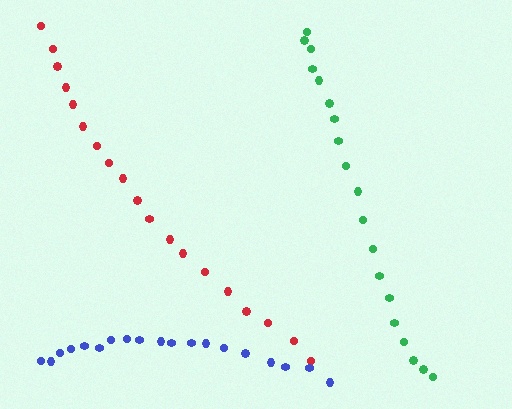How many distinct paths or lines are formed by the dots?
There are 3 distinct paths.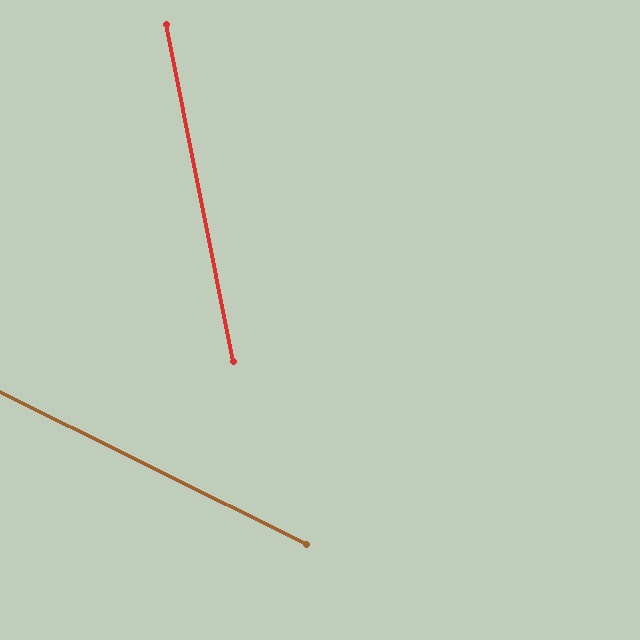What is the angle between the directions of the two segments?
Approximately 52 degrees.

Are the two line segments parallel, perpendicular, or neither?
Neither parallel nor perpendicular — they differ by about 52°.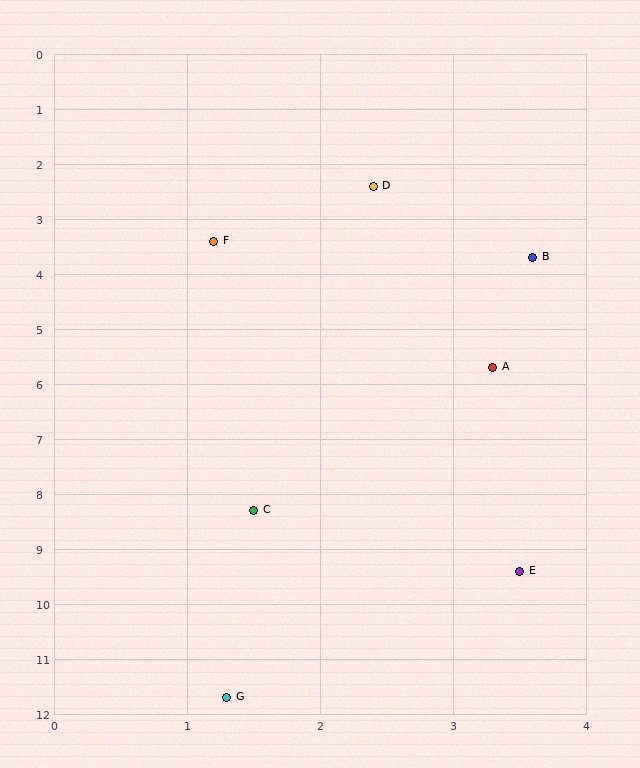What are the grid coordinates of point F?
Point F is at approximately (1.2, 3.4).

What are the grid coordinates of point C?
Point C is at approximately (1.5, 8.3).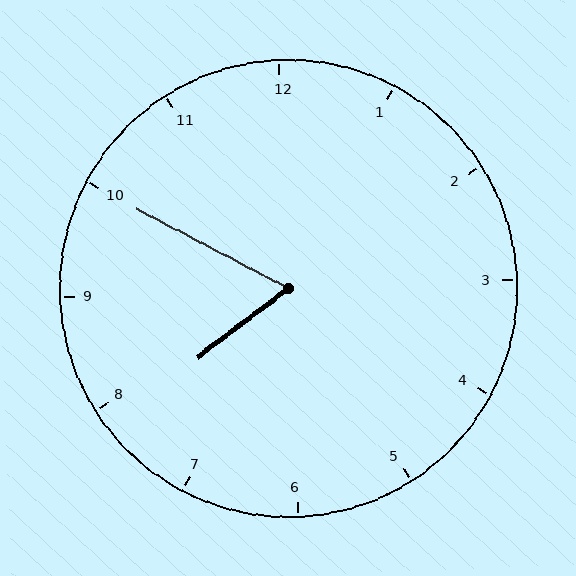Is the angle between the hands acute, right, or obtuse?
It is acute.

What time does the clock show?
7:50.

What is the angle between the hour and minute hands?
Approximately 65 degrees.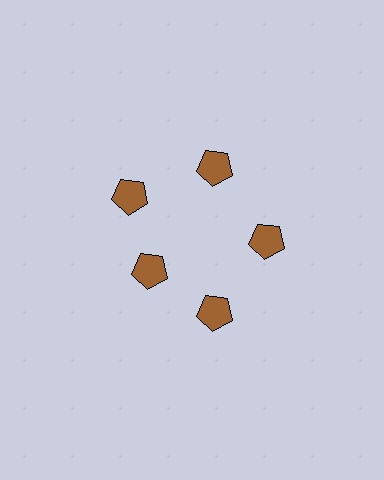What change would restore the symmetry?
The symmetry would be restored by moving it outward, back onto the ring so that all 5 pentagons sit at equal angles and equal distance from the center.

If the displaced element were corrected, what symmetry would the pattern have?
It would have 5-fold rotational symmetry — the pattern would map onto itself every 72 degrees.